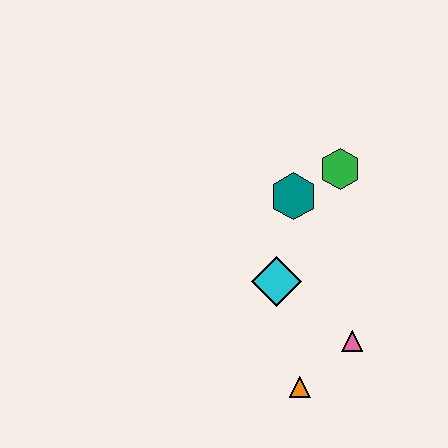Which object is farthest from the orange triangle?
The green hexagon is farthest from the orange triangle.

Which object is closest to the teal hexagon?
The green hexagon is closest to the teal hexagon.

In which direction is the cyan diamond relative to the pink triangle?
The cyan diamond is to the left of the pink triangle.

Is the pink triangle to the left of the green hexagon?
No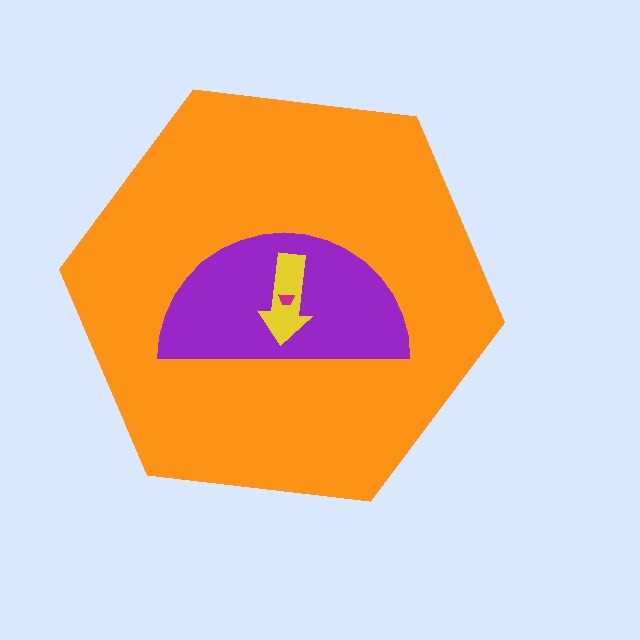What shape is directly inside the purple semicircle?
The yellow arrow.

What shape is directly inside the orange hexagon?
The purple semicircle.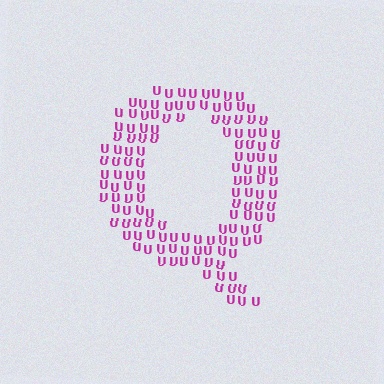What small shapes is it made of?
It is made of small letter U's.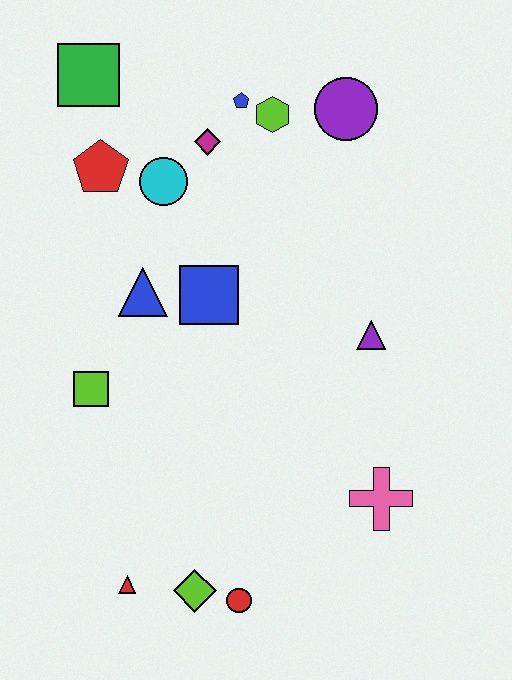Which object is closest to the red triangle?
The lime diamond is closest to the red triangle.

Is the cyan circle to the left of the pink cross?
Yes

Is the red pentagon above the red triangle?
Yes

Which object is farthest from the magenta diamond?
The red circle is farthest from the magenta diamond.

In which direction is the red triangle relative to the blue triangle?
The red triangle is below the blue triangle.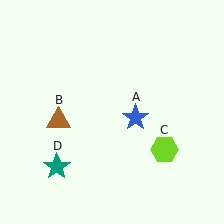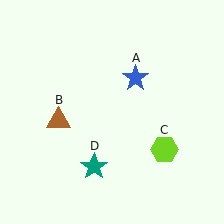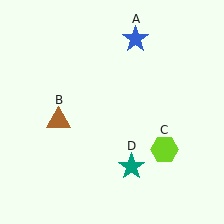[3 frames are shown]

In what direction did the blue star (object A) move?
The blue star (object A) moved up.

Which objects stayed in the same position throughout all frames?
Brown triangle (object B) and lime hexagon (object C) remained stationary.